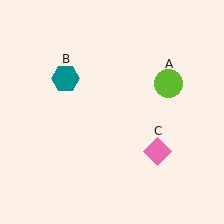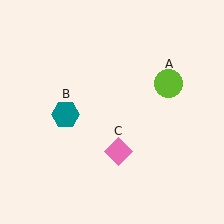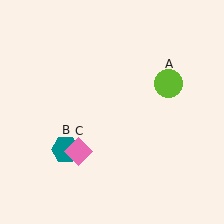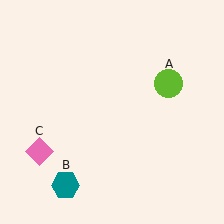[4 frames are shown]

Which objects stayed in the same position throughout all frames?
Lime circle (object A) remained stationary.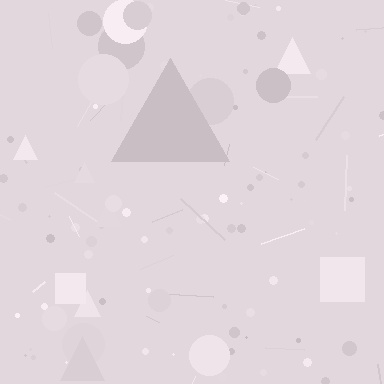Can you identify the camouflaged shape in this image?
The camouflaged shape is a triangle.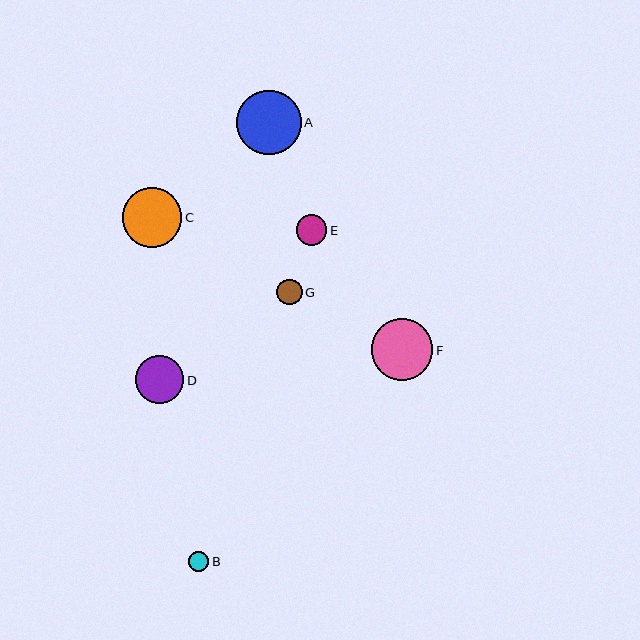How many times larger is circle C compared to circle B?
Circle C is approximately 3.0 times the size of circle B.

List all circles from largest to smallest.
From largest to smallest: A, F, C, D, E, G, B.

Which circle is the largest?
Circle A is the largest with a size of approximately 65 pixels.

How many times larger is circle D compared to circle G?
Circle D is approximately 1.9 times the size of circle G.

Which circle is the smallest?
Circle B is the smallest with a size of approximately 20 pixels.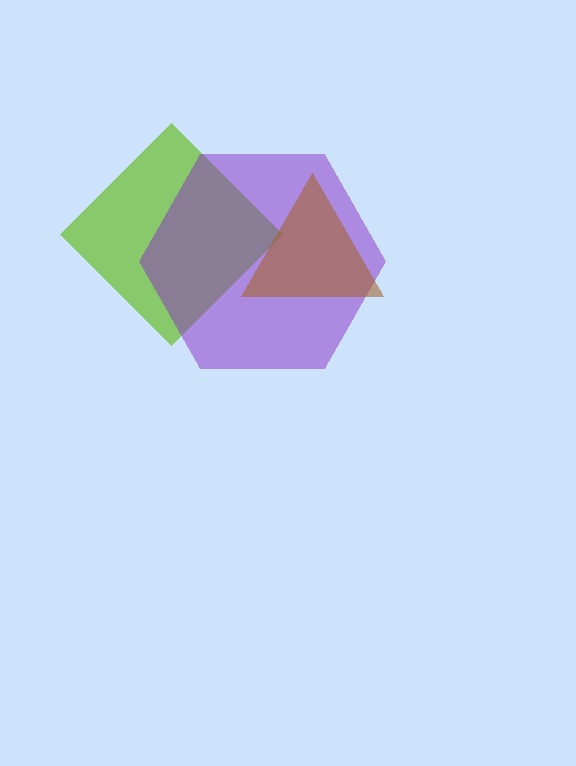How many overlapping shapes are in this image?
There are 3 overlapping shapes in the image.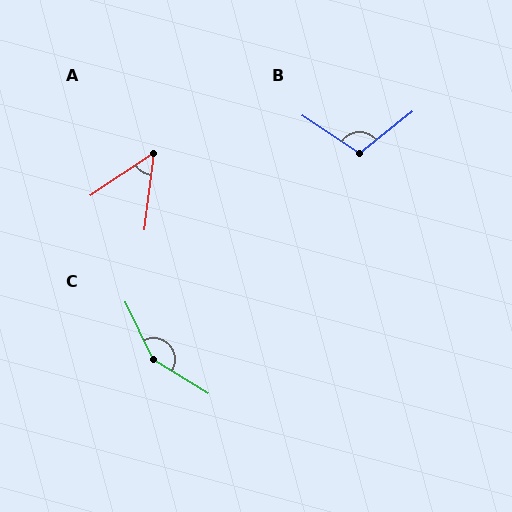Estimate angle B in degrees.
Approximately 108 degrees.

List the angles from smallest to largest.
A (49°), B (108°), C (148°).